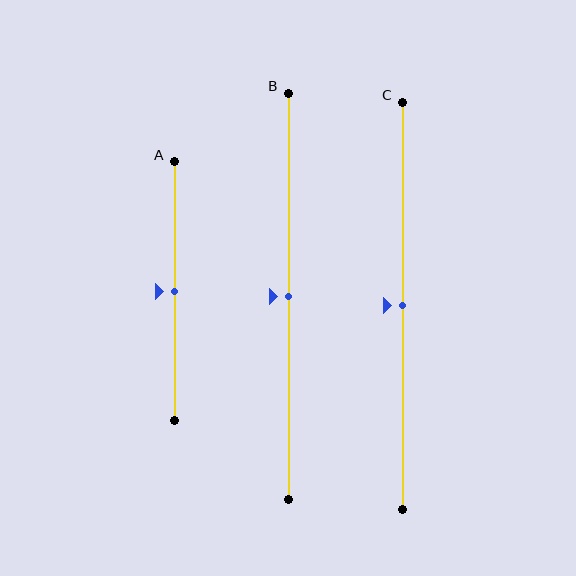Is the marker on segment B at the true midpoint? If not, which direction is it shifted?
Yes, the marker on segment B is at the true midpoint.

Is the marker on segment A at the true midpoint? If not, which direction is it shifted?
Yes, the marker on segment A is at the true midpoint.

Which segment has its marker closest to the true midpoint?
Segment A has its marker closest to the true midpoint.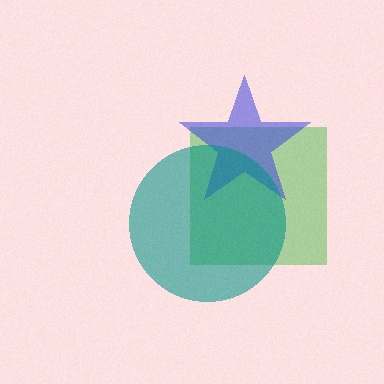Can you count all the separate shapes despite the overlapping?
Yes, there are 3 separate shapes.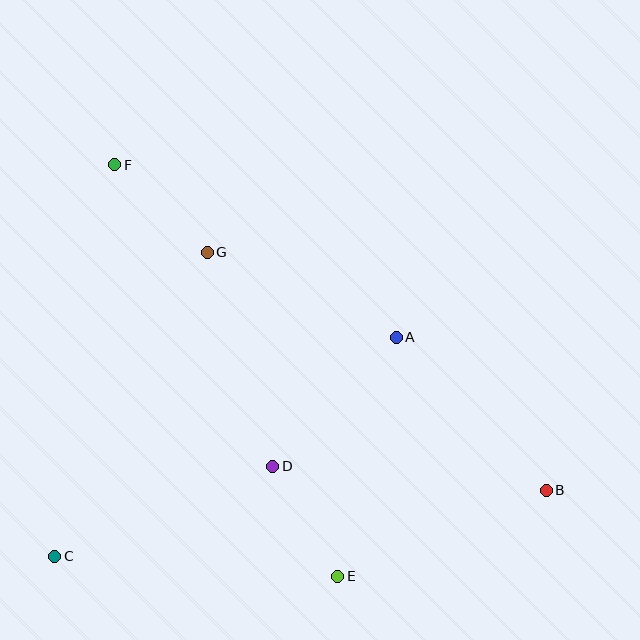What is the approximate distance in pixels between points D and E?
The distance between D and E is approximately 128 pixels.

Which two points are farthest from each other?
Points B and F are farthest from each other.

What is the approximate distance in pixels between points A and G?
The distance between A and G is approximately 207 pixels.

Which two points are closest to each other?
Points F and G are closest to each other.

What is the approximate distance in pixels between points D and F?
The distance between D and F is approximately 340 pixels.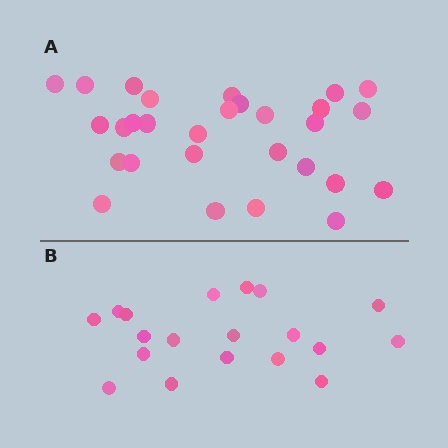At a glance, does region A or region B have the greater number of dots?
Region A (the top region) has more dots.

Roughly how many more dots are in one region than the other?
Region A has roughly 10 or so more dots than region B.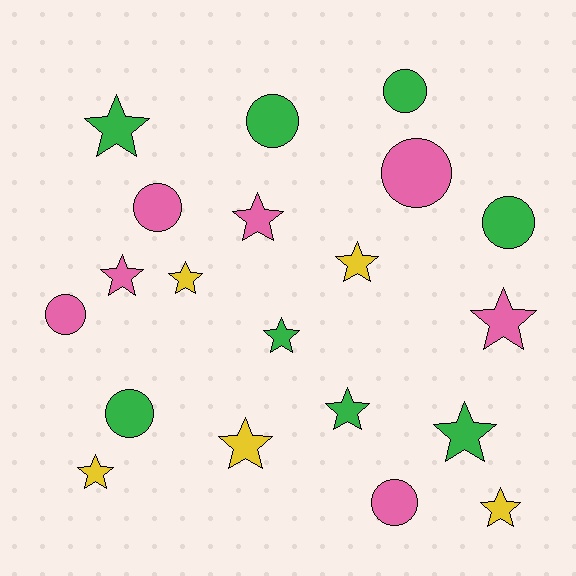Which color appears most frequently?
Green, with 8 objects.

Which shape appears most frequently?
Star, with 12 objects.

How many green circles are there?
There are 4 green circles.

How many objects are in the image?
There are 20 objects.